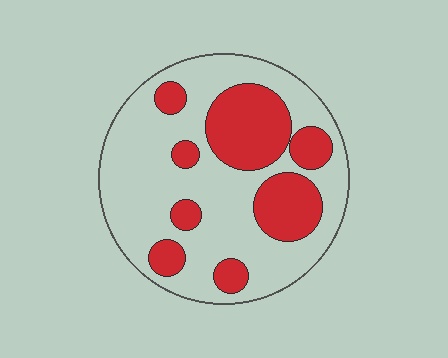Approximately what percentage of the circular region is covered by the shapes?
Approximately 30%.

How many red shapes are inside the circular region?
8.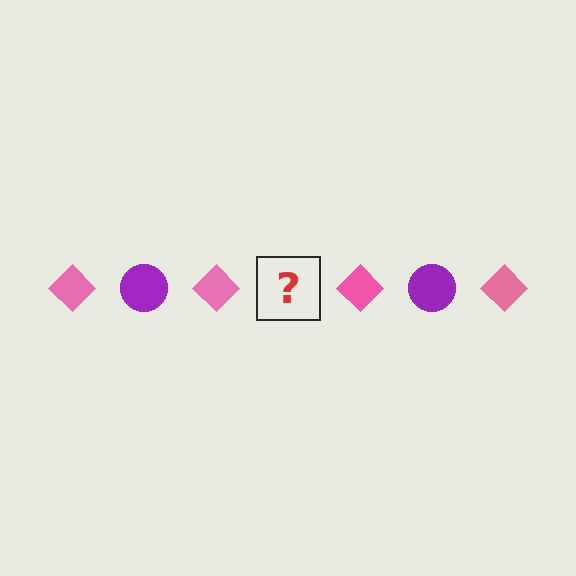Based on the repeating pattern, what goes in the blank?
The blank should be a purple circle.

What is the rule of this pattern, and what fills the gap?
The rule is that the pattern alternates between pink diamond and purple circle. The gap should be filled with a purple circle.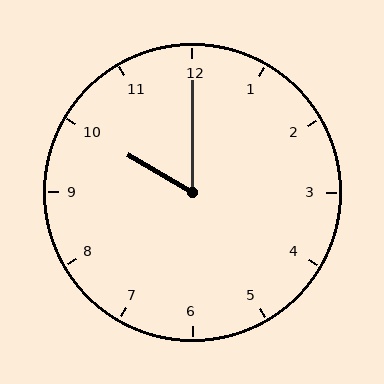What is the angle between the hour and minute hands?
Approximately 60 degrees.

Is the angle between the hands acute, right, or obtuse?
It is acute.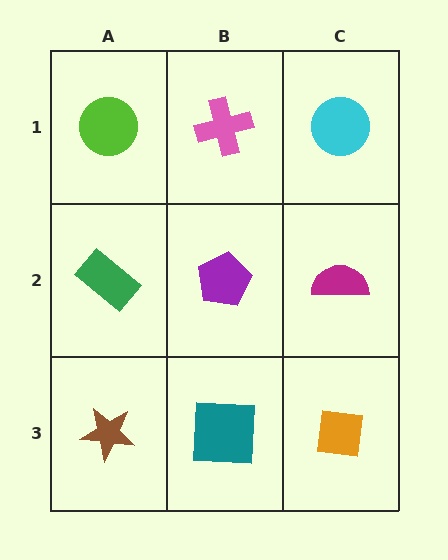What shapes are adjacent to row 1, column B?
A purple pentagon (row 2, column B), a lime circle (row 1, column A), a cyan circle (row 1, column C).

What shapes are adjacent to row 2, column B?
A pink cross (row 1, column B), a teal square (row 3, column B), a green rectangle (row 2, column A), a magenta semicircle (row 2, column C).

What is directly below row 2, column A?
A brown star.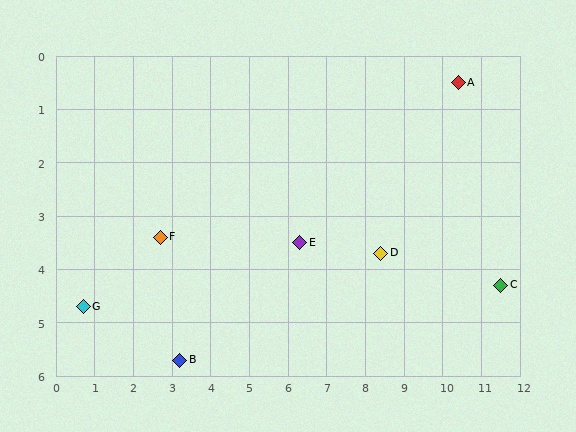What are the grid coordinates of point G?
Point G is at approximately (0.7, 4.7).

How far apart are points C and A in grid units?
Points C and A are about 4.0 grid units apart.